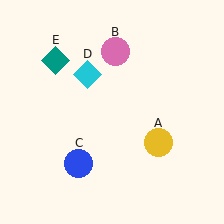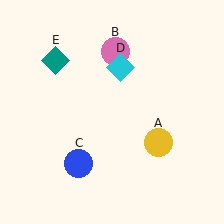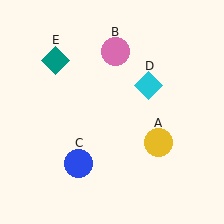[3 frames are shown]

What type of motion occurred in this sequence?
The cyan diamond (object D) rotated clockwise around the center of the scene.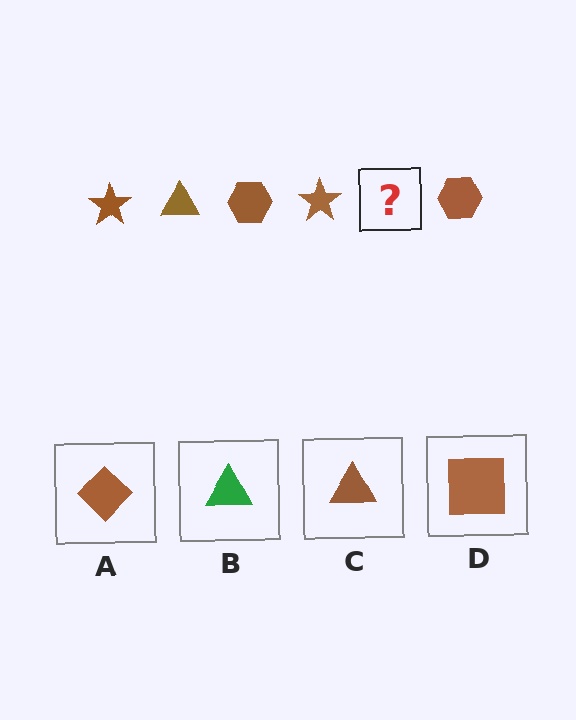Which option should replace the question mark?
Option C.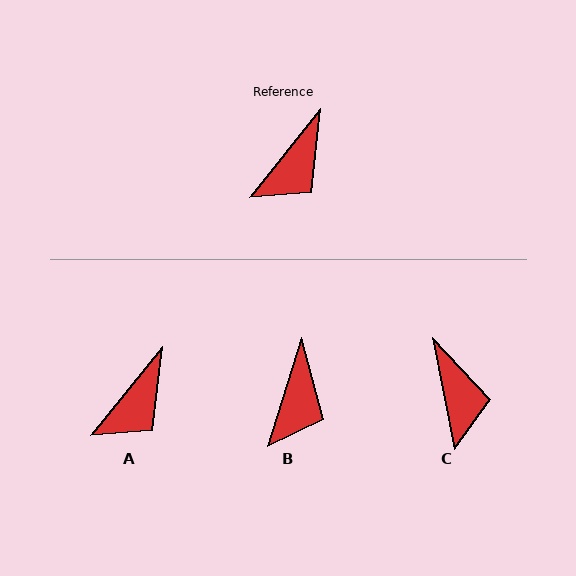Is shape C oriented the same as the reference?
No, it is off by about 50 degrees.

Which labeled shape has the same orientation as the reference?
A.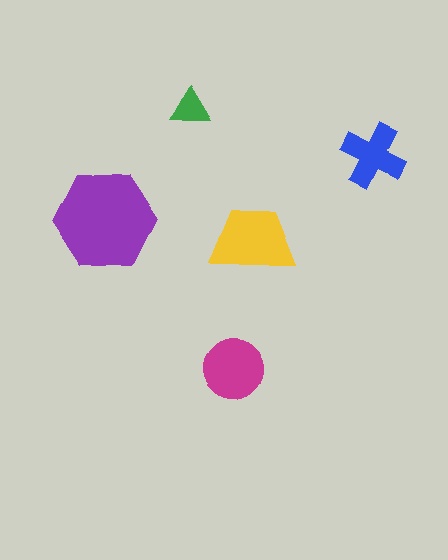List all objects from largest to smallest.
The purple hexagon, the yellow trapezoid, the magenta circle, the blue cross, the green triangle.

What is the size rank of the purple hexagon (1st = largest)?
1st.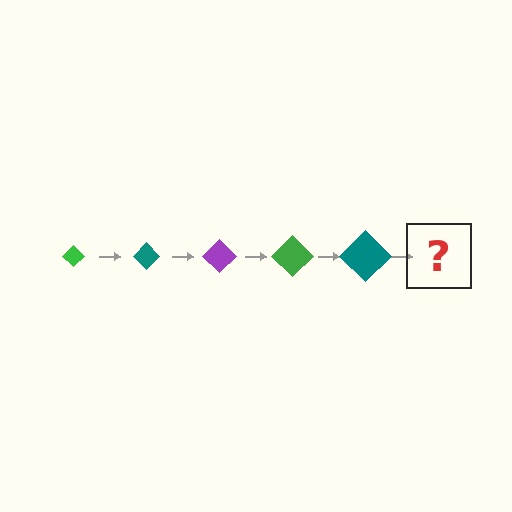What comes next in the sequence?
The next element should be a purple diamond, larger than the previous one.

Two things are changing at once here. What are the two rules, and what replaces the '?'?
The two rules are that the diamond grows larger each step and the color cycles through green, teal, and purple. The '?' should be a purple diamond, larger than the previous one.